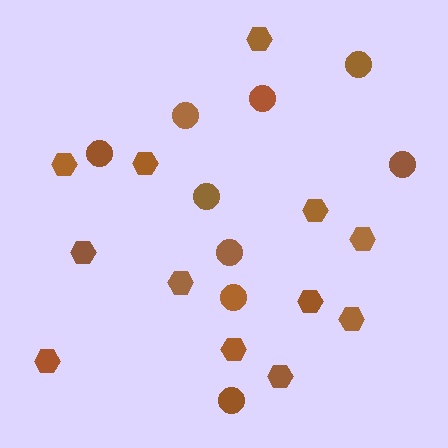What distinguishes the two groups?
There are 2 groups: one group of circles (9) and one group of hexagons (12).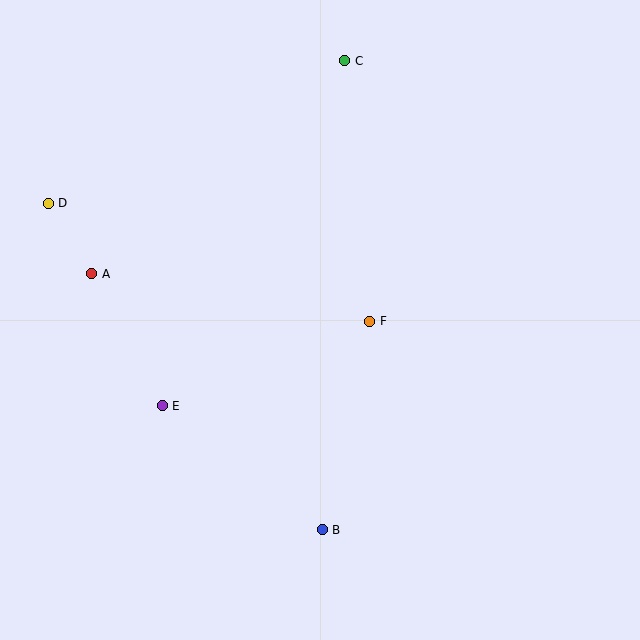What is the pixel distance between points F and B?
The distance between F and B is 213 pixels.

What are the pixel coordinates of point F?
Point F is at (370, 321).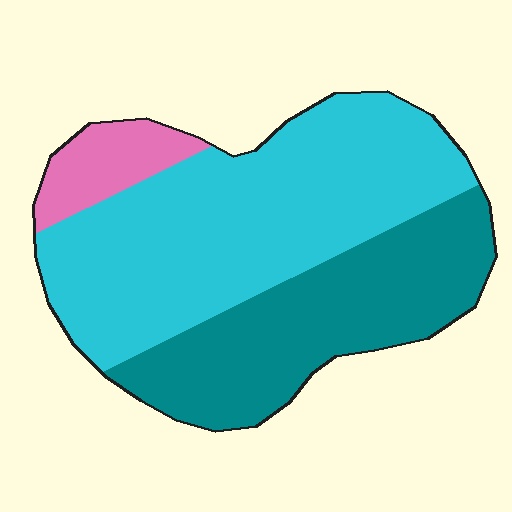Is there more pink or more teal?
Teal.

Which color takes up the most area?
Cyan, at roughly 55%.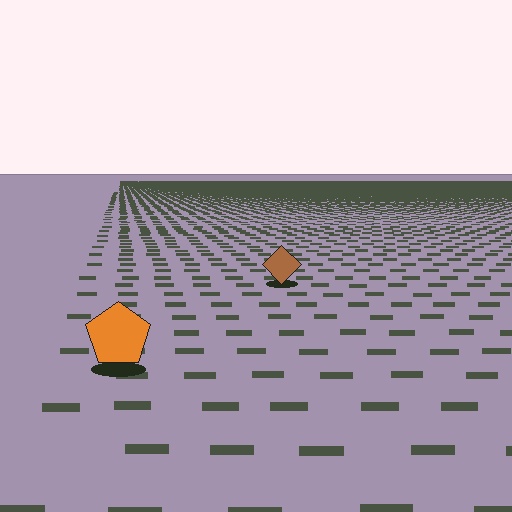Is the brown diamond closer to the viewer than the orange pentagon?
No. The orange pentagon is closer — you can tell from the texture gradient: the ground texture is coarser near it.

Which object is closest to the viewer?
The orange pentagon is closest. The texture marks near it are larger and more spread out.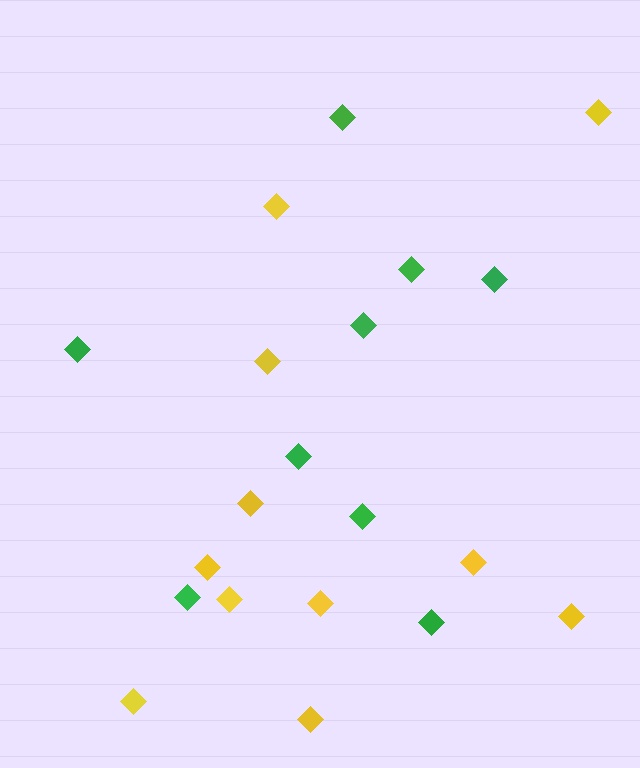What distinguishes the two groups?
There are 2 groups: one group of green diamonds (9) and one group of yellow diamonds (11).